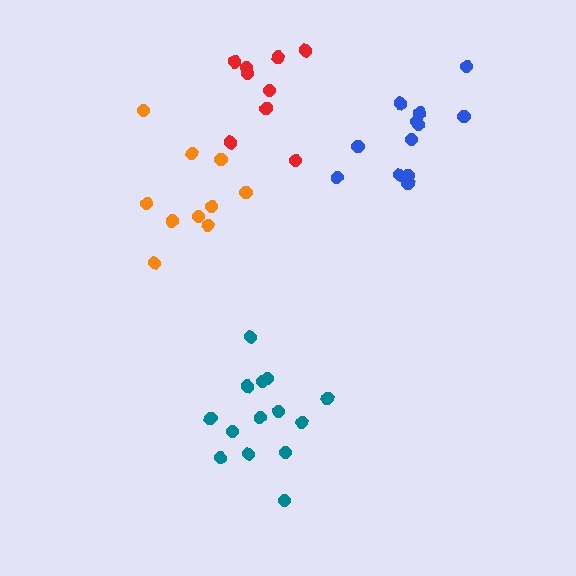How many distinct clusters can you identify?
There are 4 distinct clusters.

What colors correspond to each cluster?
The clusters are colored: blue, teal, red, orange.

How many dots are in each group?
Group 1: 12 dots, Group 2: 14 dots, Group 3: 9 dots, Group 4: 10 dots (45 total).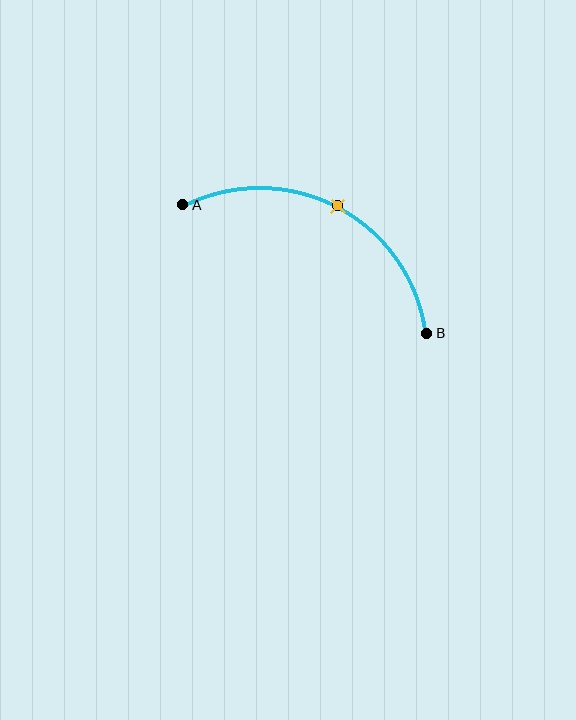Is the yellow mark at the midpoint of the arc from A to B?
Yes. The yellow mark lies on the arc at equal arc-length from both A and B — it is the arc midpoint.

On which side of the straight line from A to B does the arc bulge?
The arc bulges above the straight line connecting A and B.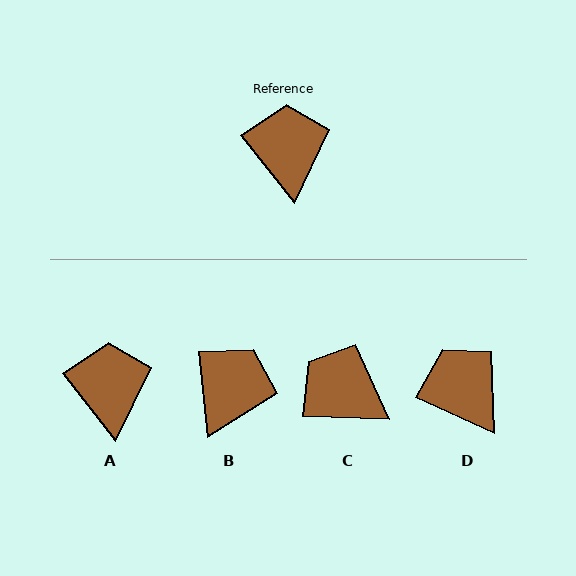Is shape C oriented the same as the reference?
No, it is off by about 50 degrees.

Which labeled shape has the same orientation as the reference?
A.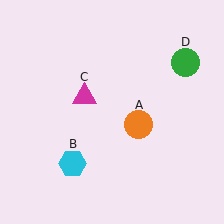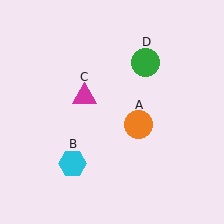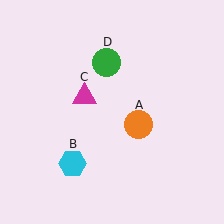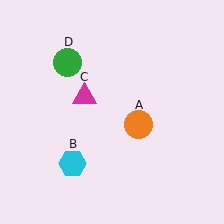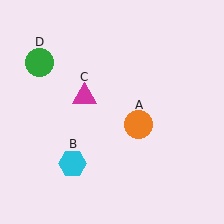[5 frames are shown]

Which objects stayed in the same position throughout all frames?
Orange circle (object A) and cyan hexagon (object B) and magenta triangle (object C) remained stationary.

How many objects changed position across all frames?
1 object changed position: green circle (object D).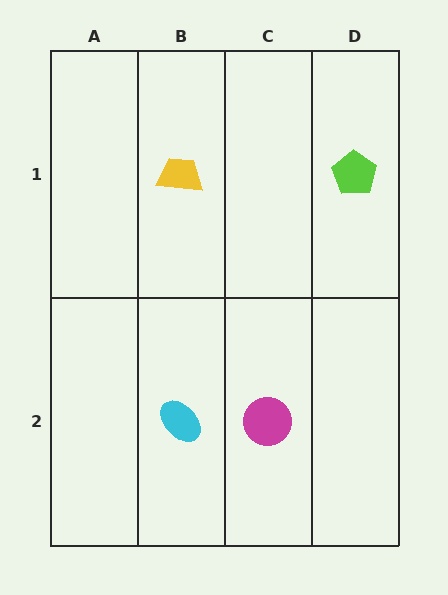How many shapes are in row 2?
2 shapes.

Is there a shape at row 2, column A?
No, that cell is empty.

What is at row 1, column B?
A yellow trapezoid.